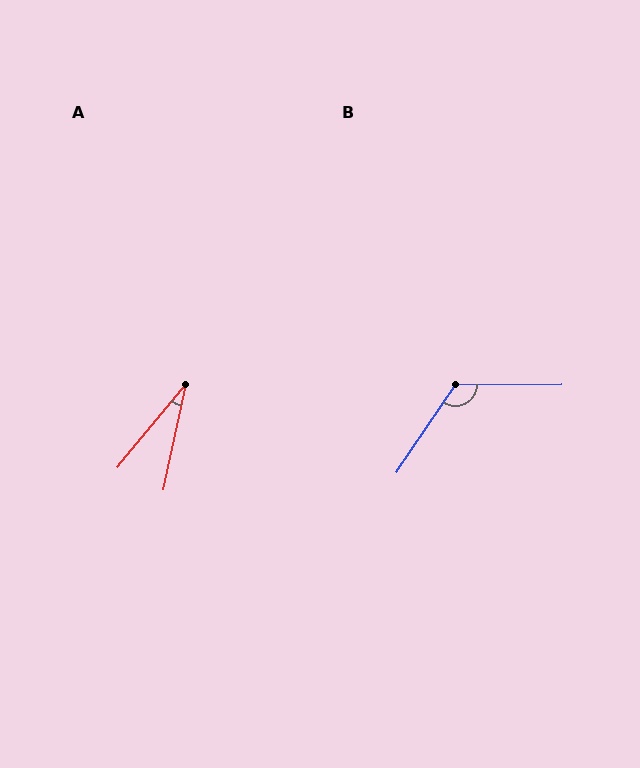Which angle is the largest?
B, at approximately 124 degrees.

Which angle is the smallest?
A, at approximately 28 degrees.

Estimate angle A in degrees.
Approximately 28 degrees.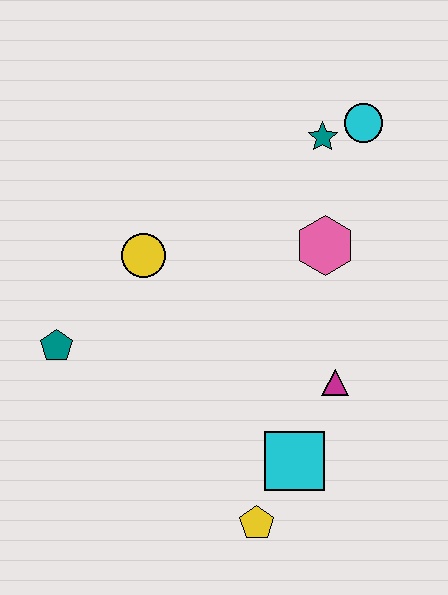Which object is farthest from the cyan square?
The cyan circle is farthest from the cyan square.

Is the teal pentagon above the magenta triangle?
Yes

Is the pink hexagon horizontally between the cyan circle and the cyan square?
Yes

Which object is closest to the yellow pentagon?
The cyan square is closest to the yellow pentagon.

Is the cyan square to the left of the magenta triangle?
Yes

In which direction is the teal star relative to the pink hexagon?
The teal star is above the pink hexagon.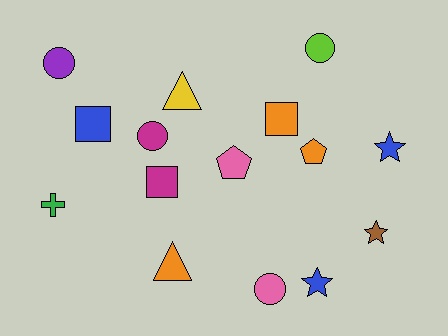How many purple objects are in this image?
There is 1 purple object.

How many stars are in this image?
There are 3 stars.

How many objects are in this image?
There are 15 objects.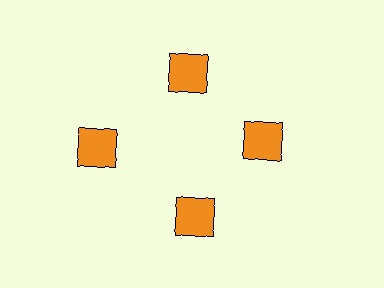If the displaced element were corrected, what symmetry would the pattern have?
It would have 4-fold rotational symmetry — the pattern would map onto itself every 90 degrees.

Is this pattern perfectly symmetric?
No. The 4 orange squares are arranged in a ring, but one element near the 9 o'clock position is pushed outward from the center, breaking the 4-fold rotational symmetry.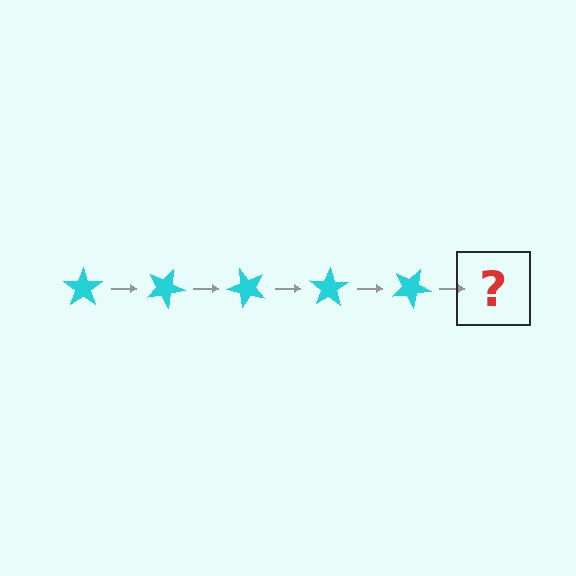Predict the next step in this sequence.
The next step is a cyan star rotated 125 degrees.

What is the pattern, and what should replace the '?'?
The pattern is that the star rotates 25 degrees each step. The '?' should be a cyan star rotated 125 degrees.